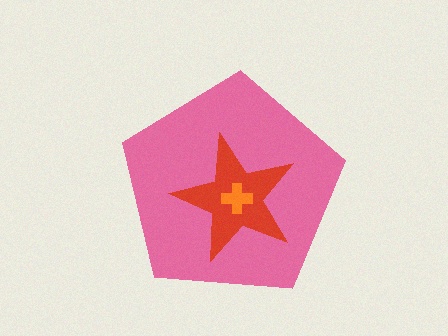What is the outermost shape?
The pink pentagon.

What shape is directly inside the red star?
The orange cross.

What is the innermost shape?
The orange cross.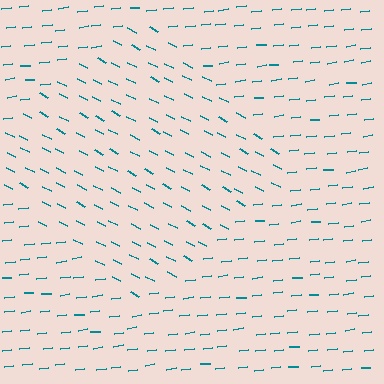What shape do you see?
I see a diamond.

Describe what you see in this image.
The image is filled with small teal line segments. A diamond region in the image has lines oriented differently from the surrounding lines, creating a visible texture boundary.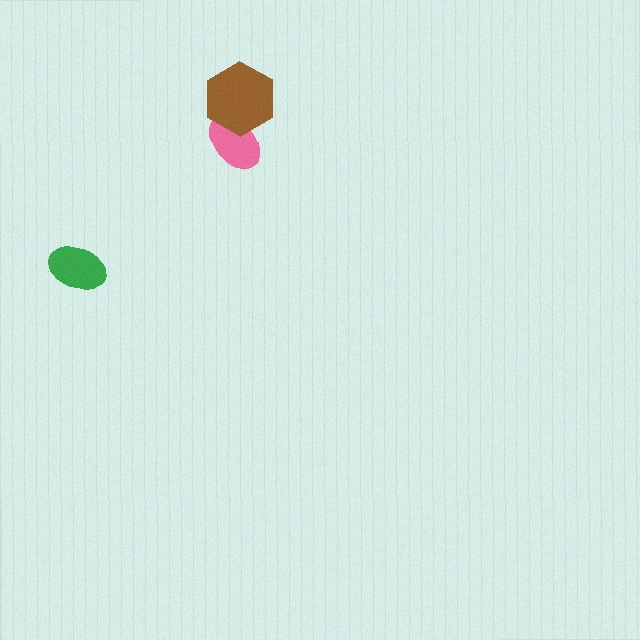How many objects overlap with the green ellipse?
0 objects overlap with the green ellipse.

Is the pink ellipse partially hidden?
Yes, it is partially covered by another shape.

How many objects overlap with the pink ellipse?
1 object overlaps with the pink ellipse.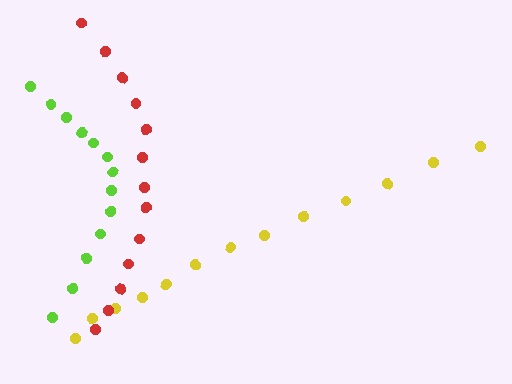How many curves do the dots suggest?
There are 3 distinct paths.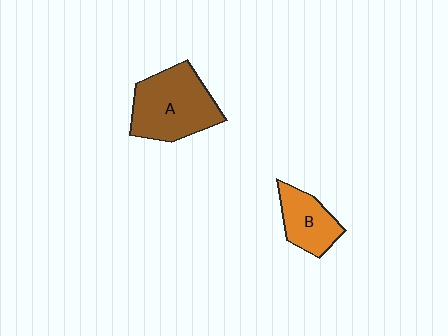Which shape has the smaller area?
Shape B (orange).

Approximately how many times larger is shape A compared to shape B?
Approximately 1.8 times.